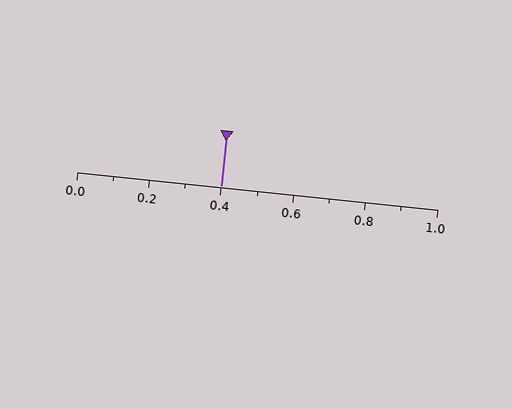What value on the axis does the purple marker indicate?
The marker indicates approximately 0.4.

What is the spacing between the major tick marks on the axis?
The major ticks are spaced 0.2 apart.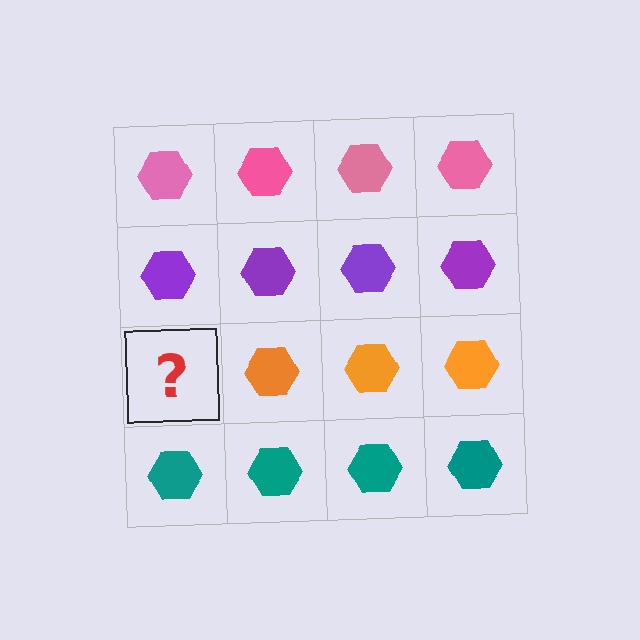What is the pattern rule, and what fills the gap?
The rule is that each row has a consistent color. The gap should be filled with an orange hexagon.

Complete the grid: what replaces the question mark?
The question mark should be replaced with an orange hexagon.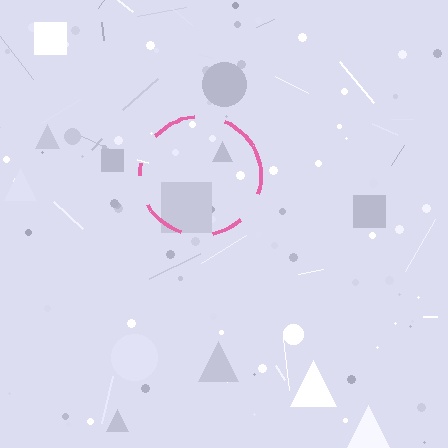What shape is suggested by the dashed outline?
The dashed outline suggests a circle.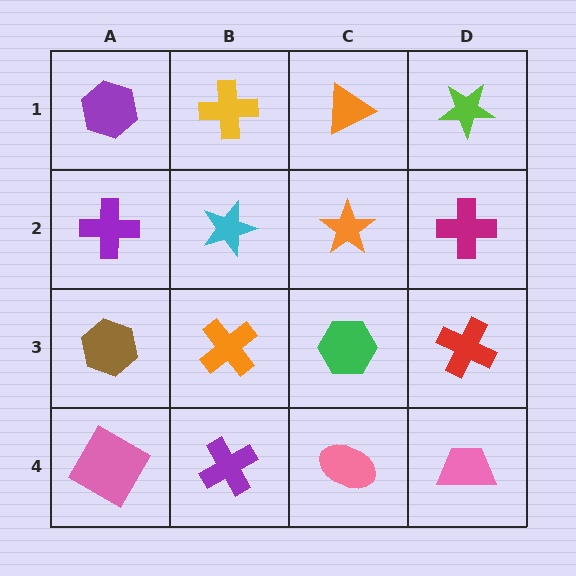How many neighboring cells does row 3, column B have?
4.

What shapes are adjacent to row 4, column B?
An orange cross (row 3, column B), a pink diamond (row 4, column A), a pink ellipse (row 4, column C).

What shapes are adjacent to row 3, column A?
A purple cross (row 2, column A), a pink diamond (row 4, column A), an orange cross (row 3, column B).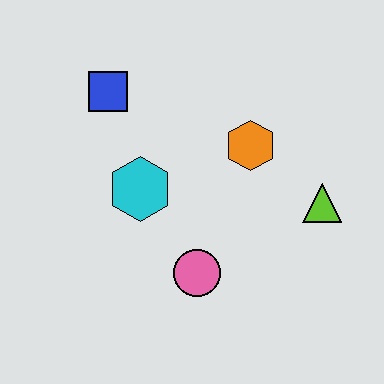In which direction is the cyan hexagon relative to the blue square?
The cyan hexagon is below the blue square.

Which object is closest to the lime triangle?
The orange hexagon is closest to the lime triangle.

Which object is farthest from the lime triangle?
The blue square is farthest from the lime triangle.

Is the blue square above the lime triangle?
Yes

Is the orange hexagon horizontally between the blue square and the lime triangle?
Yes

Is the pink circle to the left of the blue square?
No